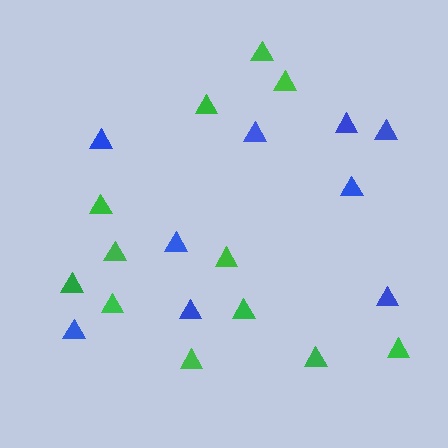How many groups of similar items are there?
There are 2 groups: one group of green triangles (12) and one group of blue triangles (9).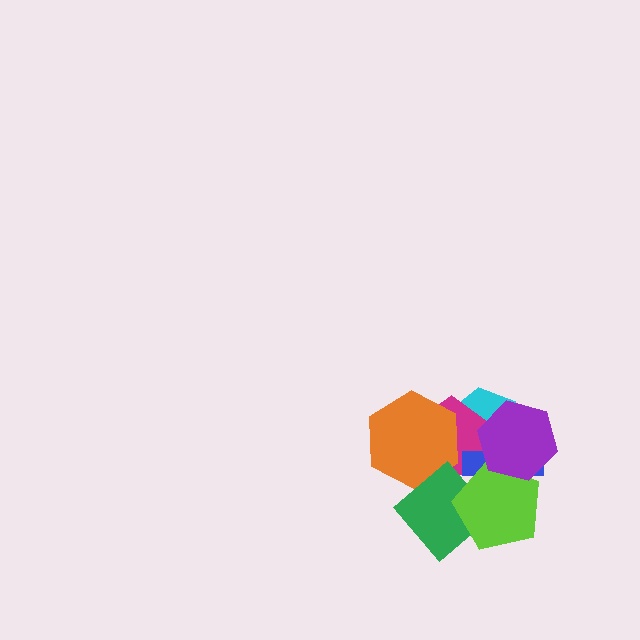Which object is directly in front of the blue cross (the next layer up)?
The lime pentagon is directly in front of the blue cross.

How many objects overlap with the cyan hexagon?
4 objects overlap with the cyan hexagon.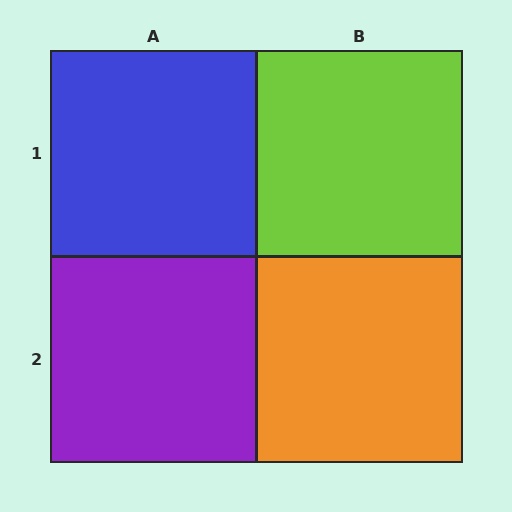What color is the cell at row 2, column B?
Orange.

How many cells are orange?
1 cell is orange.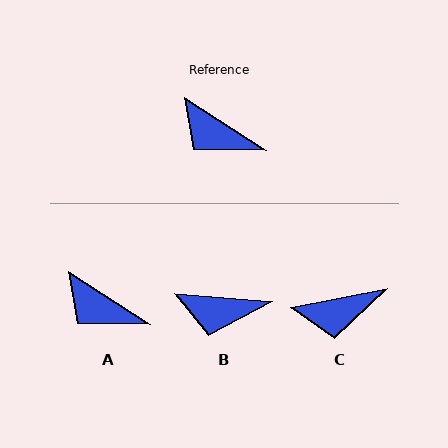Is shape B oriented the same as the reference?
No, it is off by about 28 degrees.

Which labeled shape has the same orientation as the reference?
A.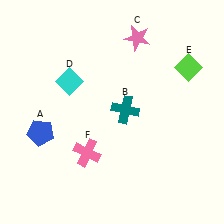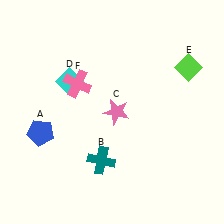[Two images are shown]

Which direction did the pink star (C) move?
The pink star (C) moved down.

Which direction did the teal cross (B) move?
The teal cross (B) moved down.